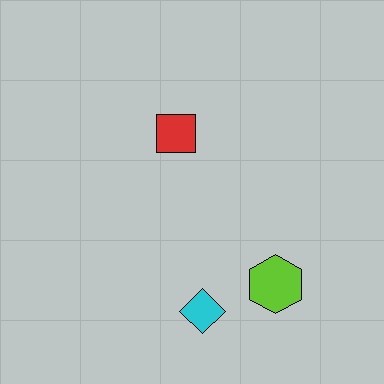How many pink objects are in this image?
There are no pink objects.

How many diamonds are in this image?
There is 1 diamond.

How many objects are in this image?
There are 3 objects.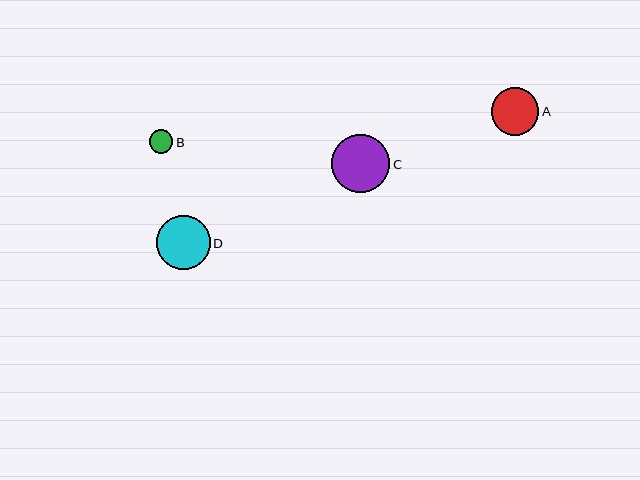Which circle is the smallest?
Circle B is the smallest with a size of approximately 23 pixels.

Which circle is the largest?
Circle C is the largest with a size of approximately 58 pixels.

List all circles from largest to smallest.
From largest to smallest: C, D, A, B.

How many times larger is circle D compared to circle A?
Circle D is approximately 1.1 times the size of circle A.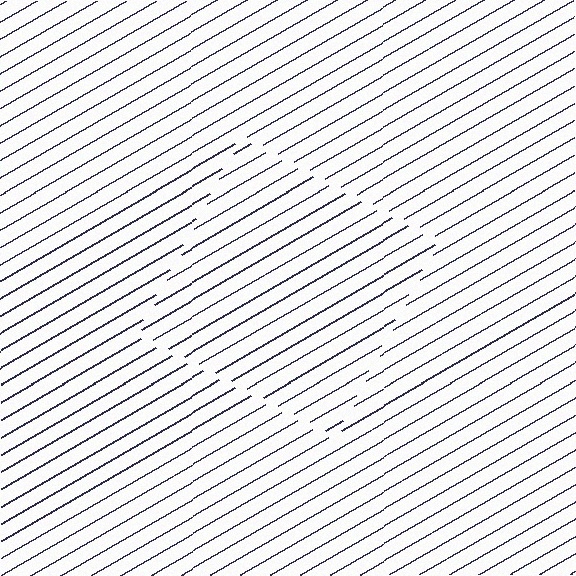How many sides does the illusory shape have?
4 sides — the line-ends trace a square.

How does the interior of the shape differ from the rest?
The interior of the shape contains the same grating, shifted by half a period — the contour is defined by the phase discontinuity where line-ends from the inner and outer gratings abut.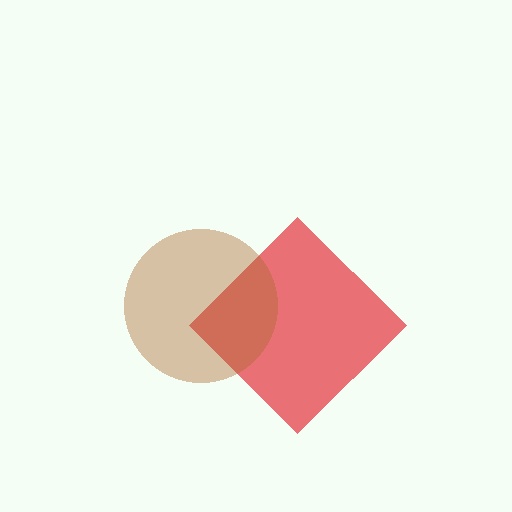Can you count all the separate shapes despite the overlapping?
Yes, there are 2 separate shapes.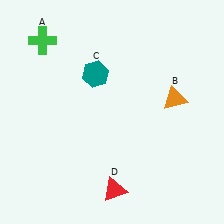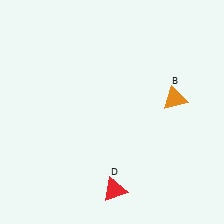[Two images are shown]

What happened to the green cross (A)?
The green cross (A) was removed in Image 2. It was in the top-left area of Image 1.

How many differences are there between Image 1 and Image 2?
There are 2 differences between the two images.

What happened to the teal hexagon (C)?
The teal hexagon (C) was removed in Image 2. It was in the top-left area of Image 1.